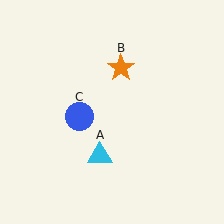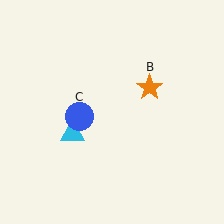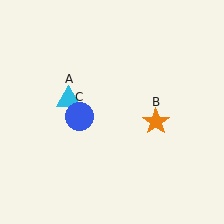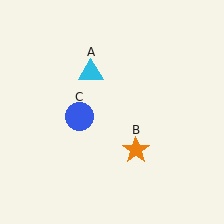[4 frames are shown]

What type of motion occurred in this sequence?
The cyan triangle (object A), orange star (object B) rotated clockwise around the center of the scene.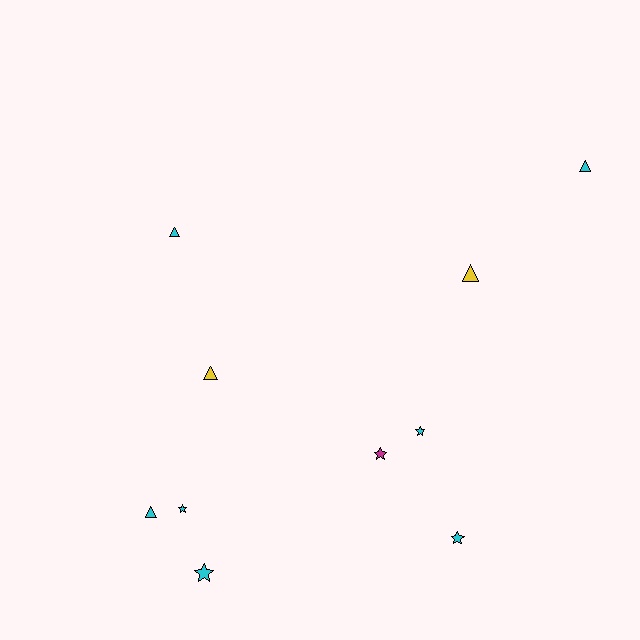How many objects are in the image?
There are 10 objects.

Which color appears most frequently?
Cyan, with 7 objects.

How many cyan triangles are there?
There are 3 cyan triangles.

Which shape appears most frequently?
Star, with 5 objects.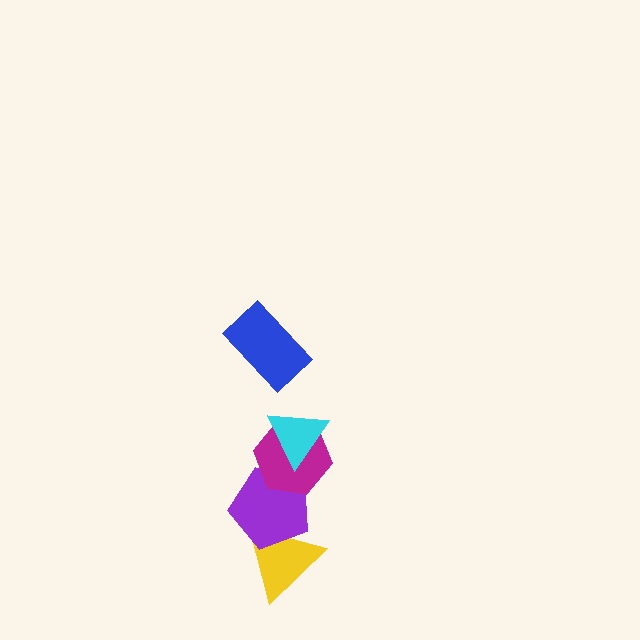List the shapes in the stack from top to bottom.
From top to bottom: the blue rectangle, the cyan triangle, the magenta hexagon, the purple pentagon, the yellow triangle.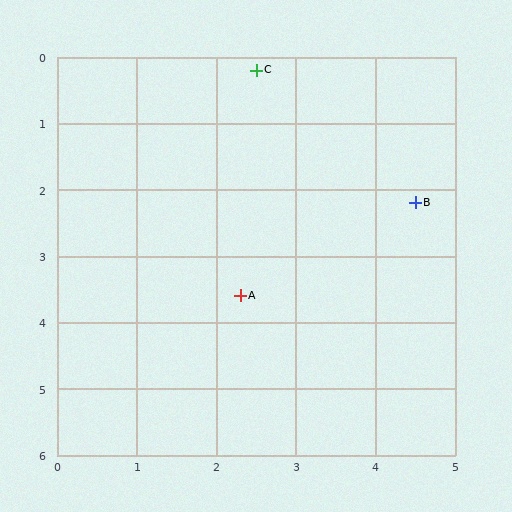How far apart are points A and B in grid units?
Points A and B are about 2.6 grid units apart.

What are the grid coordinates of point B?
Point B is at approximately (4.5, 2.2).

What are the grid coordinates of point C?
Point C is at approximately (2.5, 0.2).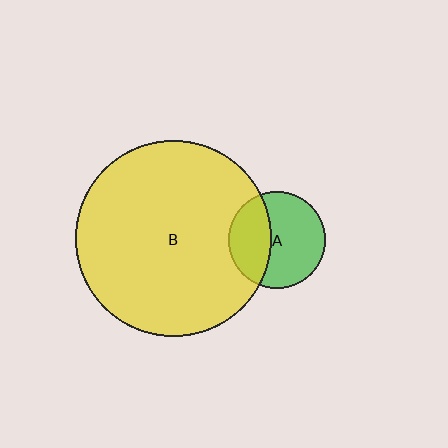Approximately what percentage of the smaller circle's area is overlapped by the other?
Approximately 35%.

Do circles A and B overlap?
Yes.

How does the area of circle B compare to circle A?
Approximately 4.1 times.